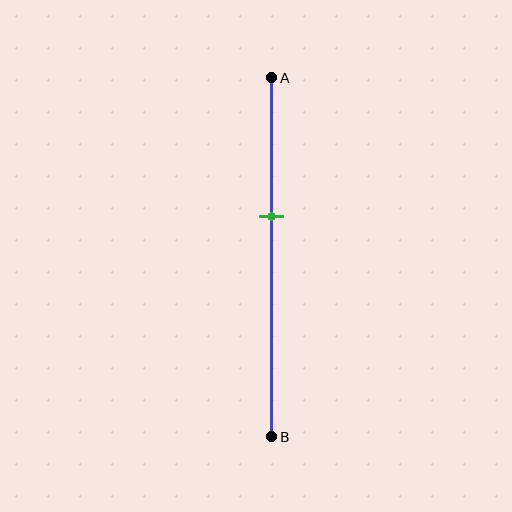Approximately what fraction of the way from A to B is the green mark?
The green mark is approximately 40% of the way from A to B.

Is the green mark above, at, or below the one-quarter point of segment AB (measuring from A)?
The green mark is below the one-quarter point of segment AB.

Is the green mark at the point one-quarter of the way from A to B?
No, the mark is at about 40% from A, not at the 25% one-quarter point.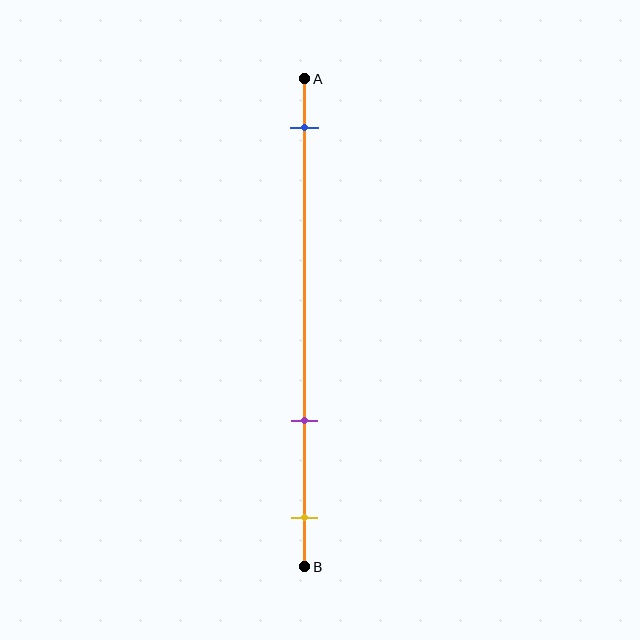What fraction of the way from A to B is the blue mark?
The blue mark is approximately 10% (0.1) of the way from A to B.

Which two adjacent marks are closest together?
The purple and yellow marks are the closest adjacent pair.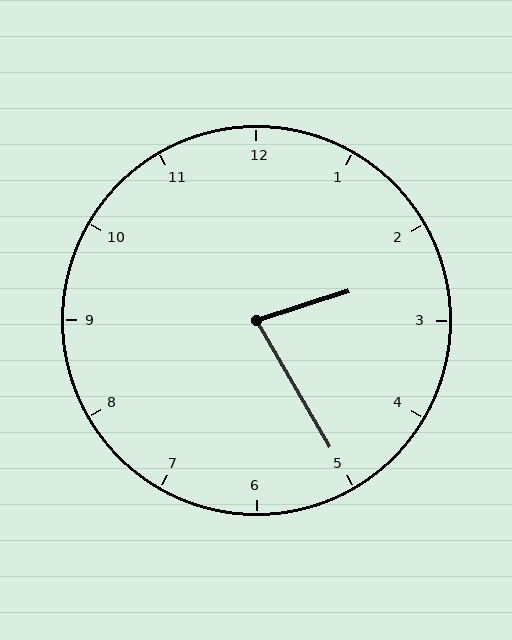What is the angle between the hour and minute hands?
Approximately 78 degrees.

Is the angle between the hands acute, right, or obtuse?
It is acute.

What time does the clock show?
2:25.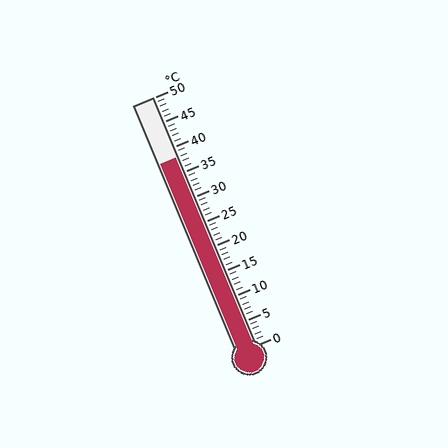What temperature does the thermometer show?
The thermometer shows approximately 38°C.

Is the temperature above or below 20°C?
The temperature is above 20°C.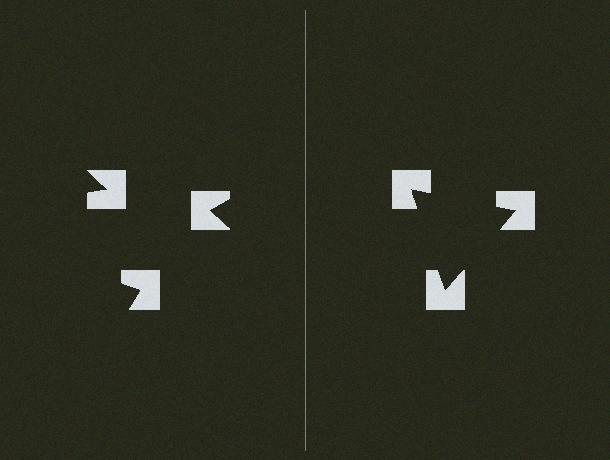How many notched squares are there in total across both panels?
6 — 3 on each side.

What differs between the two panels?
The notched squares are positioned identically on both sides; only the wedge orientations differ. On the right they align to a triangle; on the left they are misaligned.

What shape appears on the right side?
An illusory triangle.